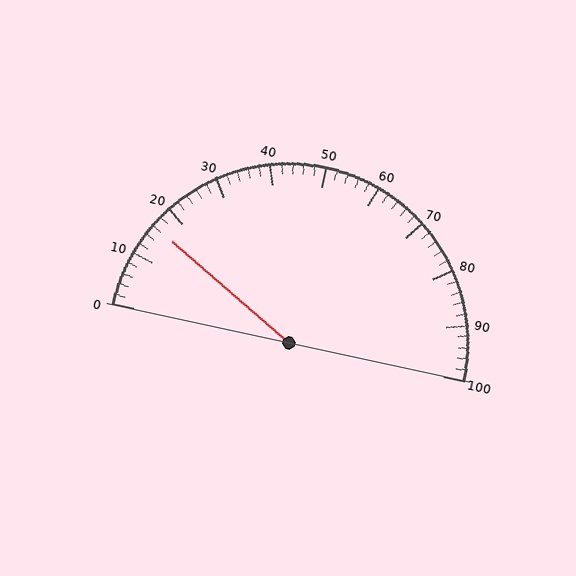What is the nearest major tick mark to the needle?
The nearest major tick mark is 20.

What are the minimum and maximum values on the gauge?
The gauge ranges from 0 to 100.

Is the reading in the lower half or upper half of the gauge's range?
The reading is in the lower half of the range (0 to 100).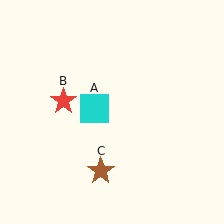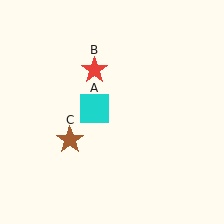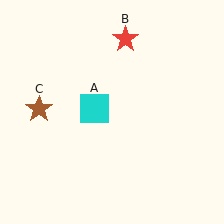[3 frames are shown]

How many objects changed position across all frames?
2 objects changed position: red star (object B), brown star (object C).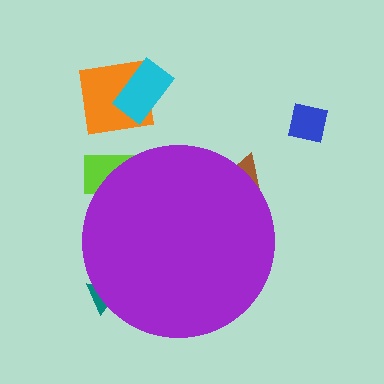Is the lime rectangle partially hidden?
Yes, the lime rectangle is partially hidden behind the purple circle.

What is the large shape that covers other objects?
A purple circle.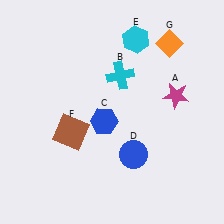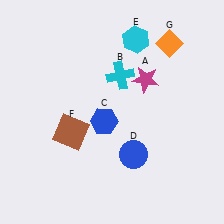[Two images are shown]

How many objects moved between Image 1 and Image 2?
1 object moved between the two images.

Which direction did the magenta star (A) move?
The magenta star (A) moved left.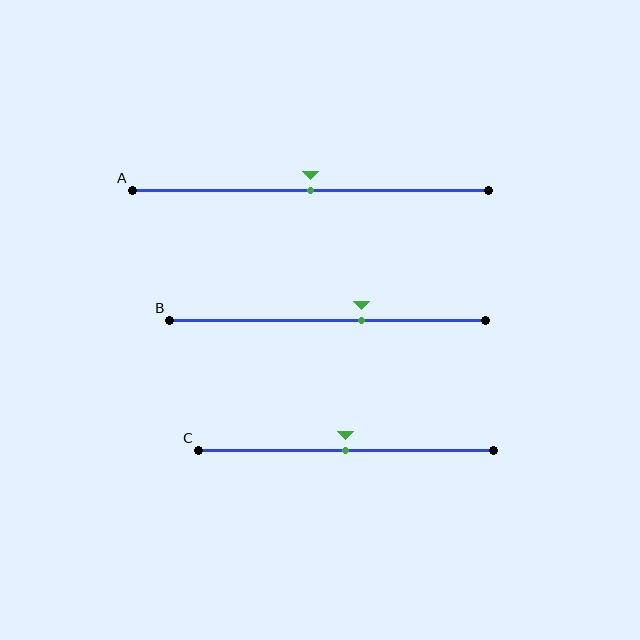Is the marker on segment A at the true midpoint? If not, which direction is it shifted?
Yes, the marker on segment A is at the true midpoint.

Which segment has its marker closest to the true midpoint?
Segment A has its marker closest to the true midpoint.